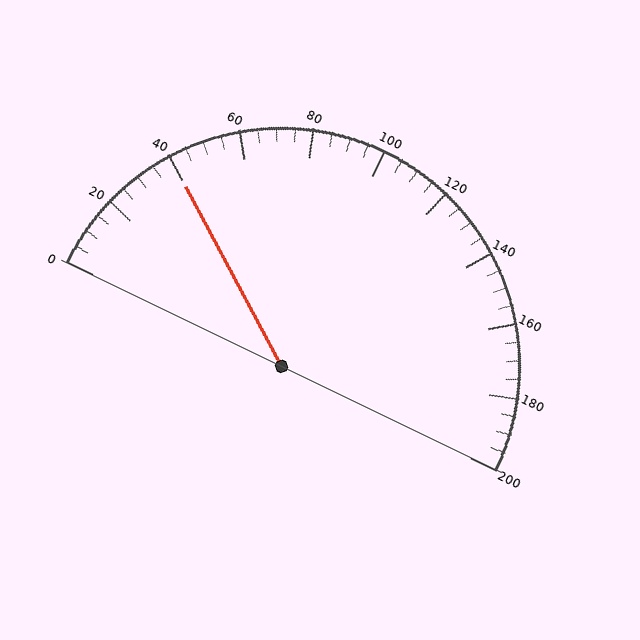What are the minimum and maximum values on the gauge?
The gauge ranges from 0 to 200.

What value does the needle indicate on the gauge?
The needle indicates approximately 40.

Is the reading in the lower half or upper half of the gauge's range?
The reading is in the lower half of the range (0 to 200).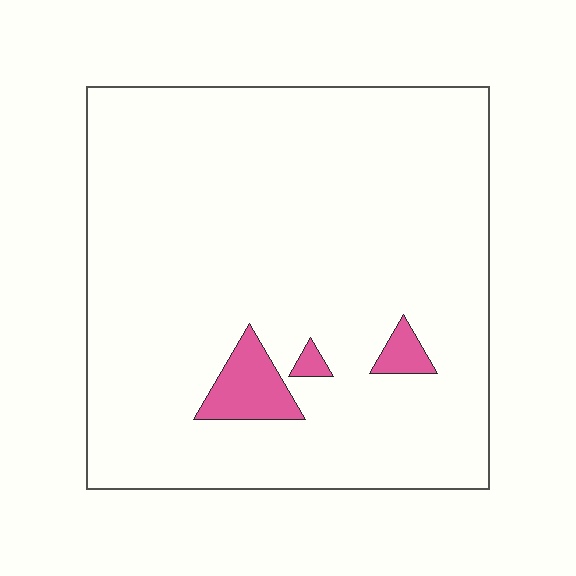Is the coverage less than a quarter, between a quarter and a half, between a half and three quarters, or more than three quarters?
Less than a quarter.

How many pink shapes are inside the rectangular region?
3.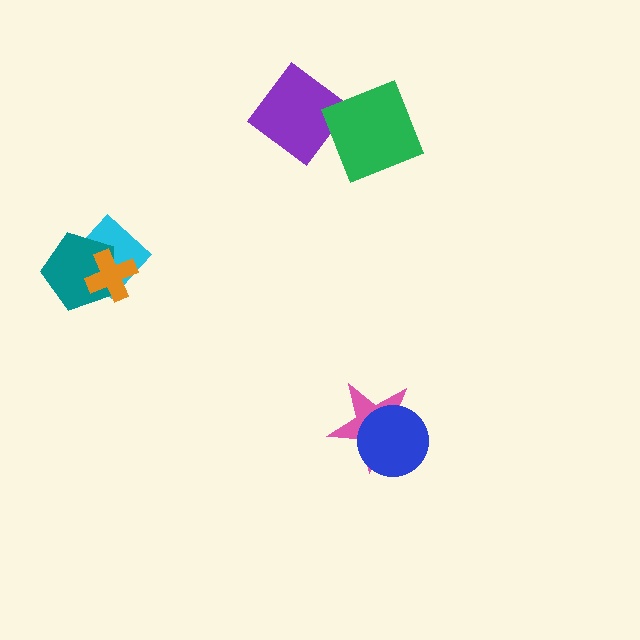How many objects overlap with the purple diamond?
0 objects overlap with the purple diamond.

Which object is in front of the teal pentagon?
The orange cross is in front of the teal pentagon.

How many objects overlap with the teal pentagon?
2 objects overlap with the teal pentagon.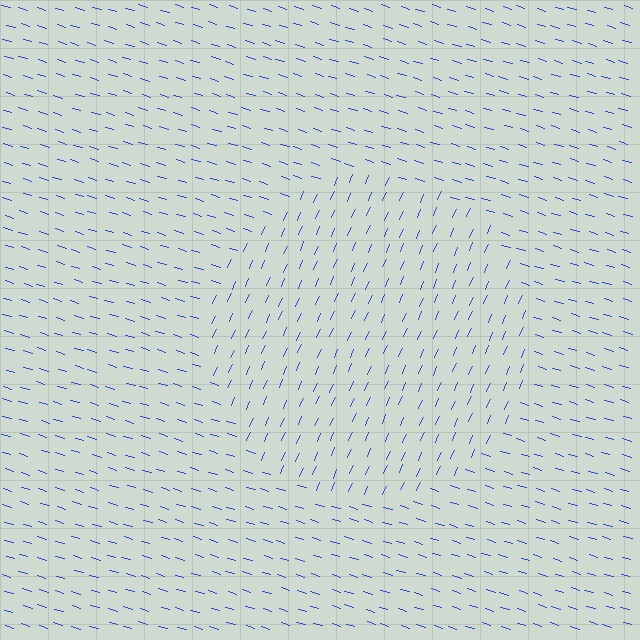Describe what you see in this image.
The image is filled with small blue line segments. A circle region in the image has lines oriented differently from the surrounding lines, creating a visible texture boundary.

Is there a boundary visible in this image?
Yes, there is a texture boundary formed by a change in line orientation.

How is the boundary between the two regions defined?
The boundary is defined purely by a change in line orientation (approximately 83 degrees difference). All lines are the same color and thickness.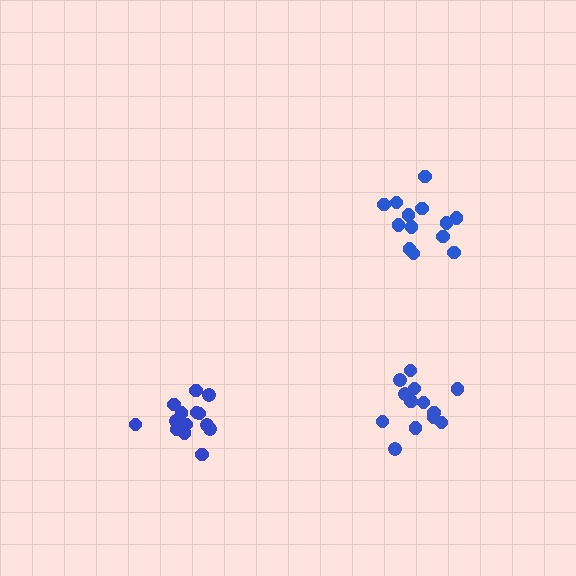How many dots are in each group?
Group 1: 14 dots, Group 2: 15 dots, Group 3: 13 dots (42 total).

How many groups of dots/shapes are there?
There are 3 groups.